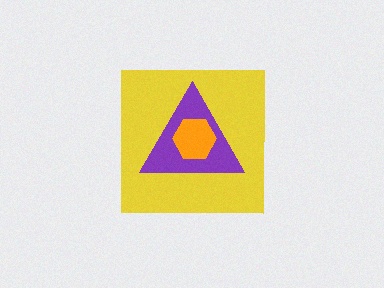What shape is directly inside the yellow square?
The purple triangle.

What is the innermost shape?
The orange hexagon.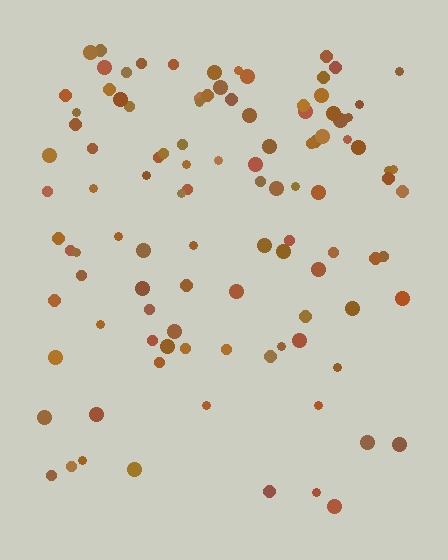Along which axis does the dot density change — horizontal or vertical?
Vertical.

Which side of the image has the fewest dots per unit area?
The bottom.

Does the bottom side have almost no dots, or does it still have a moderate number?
Still a moderate number, just noticeably fewer than the top.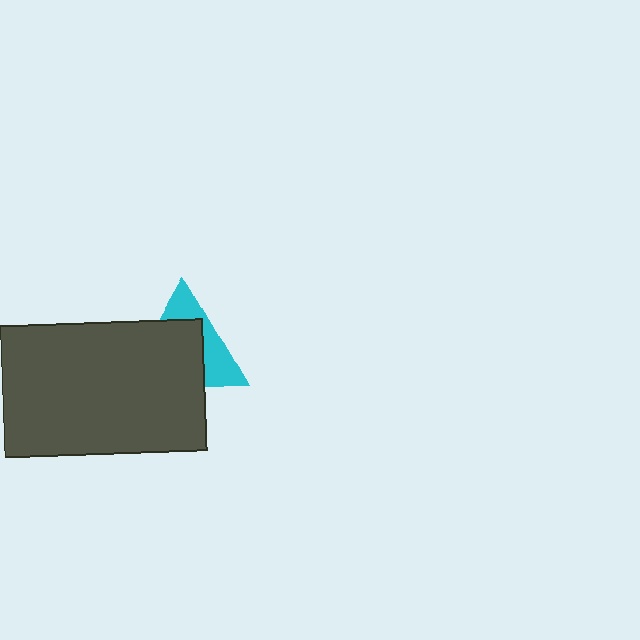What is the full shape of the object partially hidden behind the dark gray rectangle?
The partially hidden object is a cyan triangle.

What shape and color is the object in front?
The object in front is a dark gray rectangle.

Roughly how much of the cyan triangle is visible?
A small part of it is visible (roughly 38%).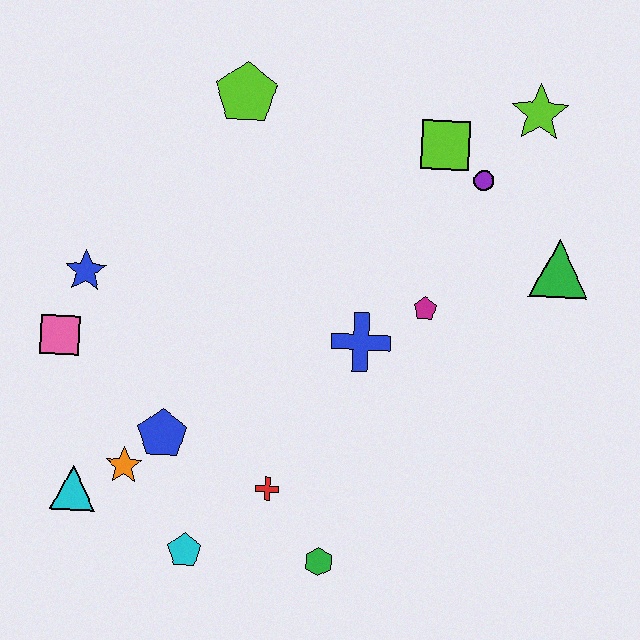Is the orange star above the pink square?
No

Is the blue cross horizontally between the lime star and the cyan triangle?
Yes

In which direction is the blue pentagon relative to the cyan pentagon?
The blue pentagon is above the cyan pentagon.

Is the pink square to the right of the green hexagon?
No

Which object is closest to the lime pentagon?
The lime square is closest to the lime pentagon.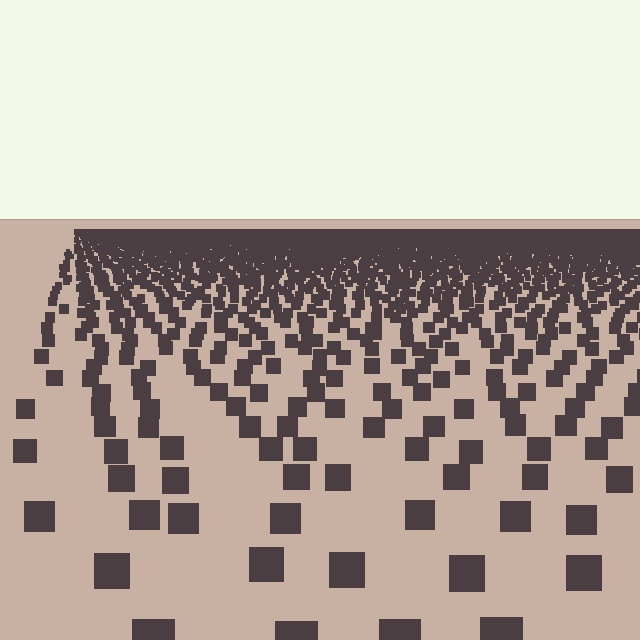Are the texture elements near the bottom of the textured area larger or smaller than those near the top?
Larger. Near the bottom, elements are closer to the viewer and appear at a bigger on-screen size.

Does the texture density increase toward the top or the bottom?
Density increases toward the top.